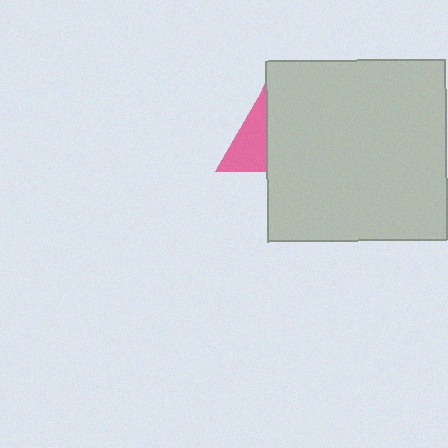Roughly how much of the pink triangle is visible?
A small part of it is visible (roughly 39%).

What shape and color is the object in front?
The object in front is a light gray square.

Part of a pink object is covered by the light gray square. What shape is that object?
It is a triangle.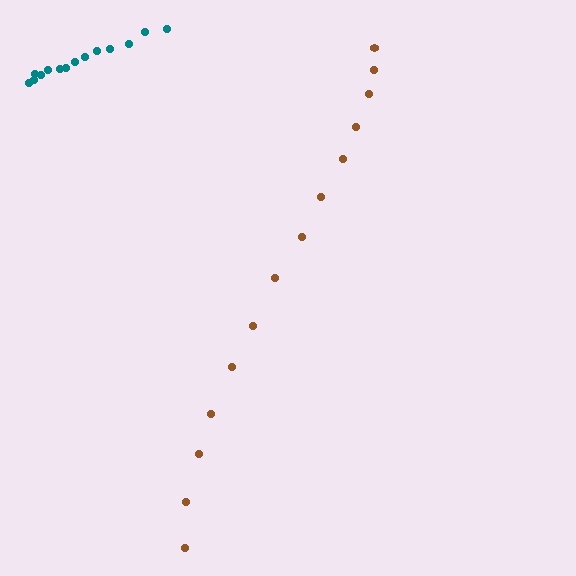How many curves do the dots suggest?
There are 2 distinct paths.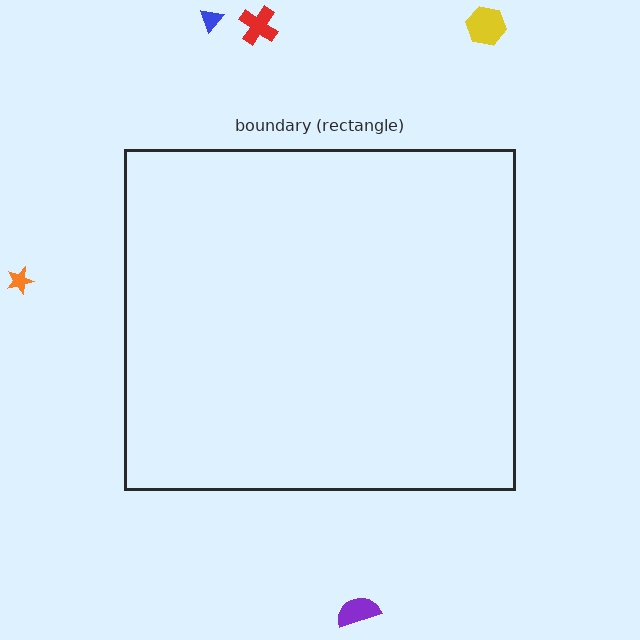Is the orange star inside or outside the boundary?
Outside.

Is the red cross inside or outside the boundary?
Outside.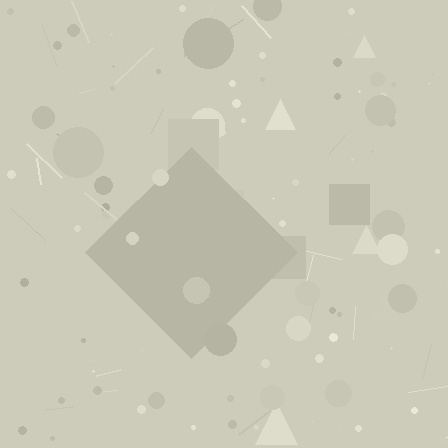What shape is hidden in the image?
A diamond is hidden in the image.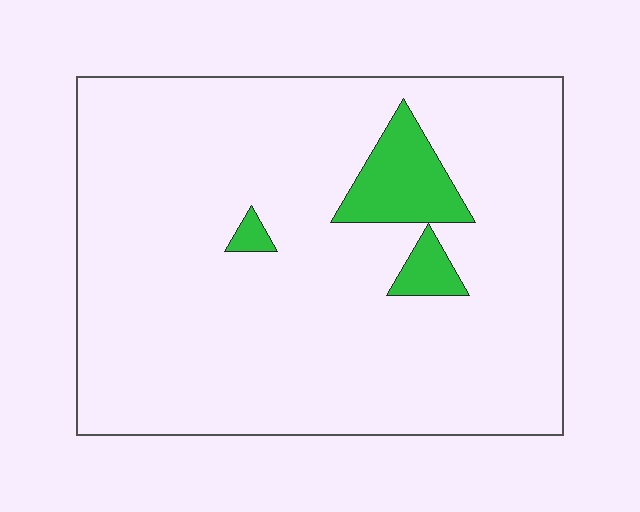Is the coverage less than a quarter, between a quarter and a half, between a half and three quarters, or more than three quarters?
Less than a quarter.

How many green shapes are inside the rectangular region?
3.